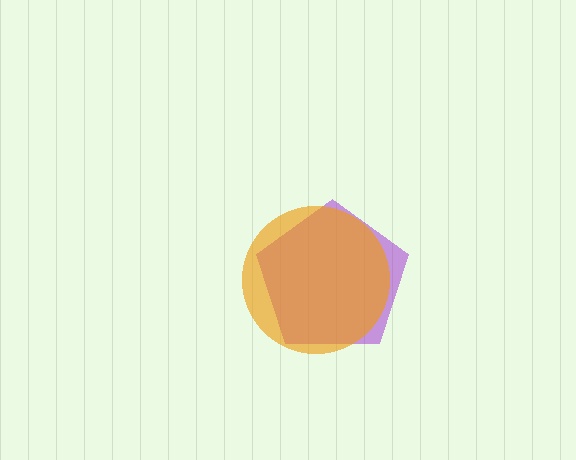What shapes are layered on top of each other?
The layered shapes are: a purple pentagon, an orange circle.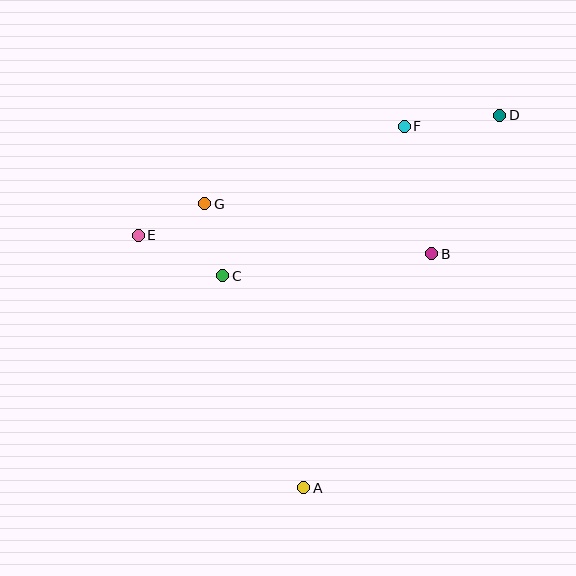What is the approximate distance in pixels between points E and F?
The distance between E and F is approximately 287 pixels.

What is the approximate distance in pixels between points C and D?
The distance between C and D is approximately 320 pixels.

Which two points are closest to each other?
Points E and G are closest to each other.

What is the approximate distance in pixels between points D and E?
The distance between D and E is approximately 381 pixels.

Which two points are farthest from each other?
Points A and D are farthest from each other.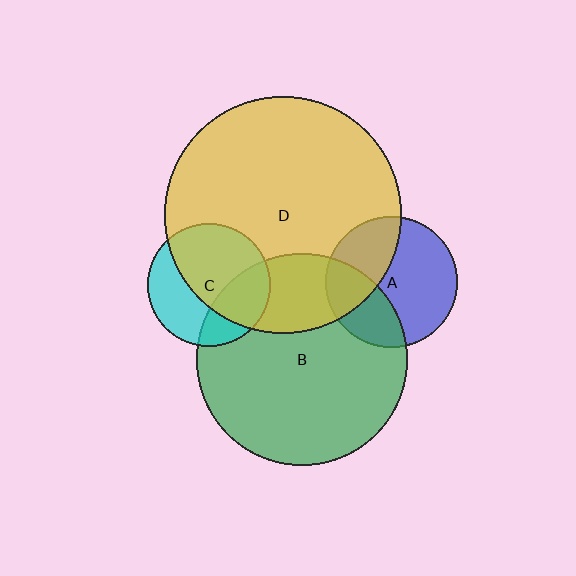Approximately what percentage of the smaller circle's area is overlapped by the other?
Approximately 30%.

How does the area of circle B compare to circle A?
Approximately 2.6 times.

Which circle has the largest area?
Circle D (yellow).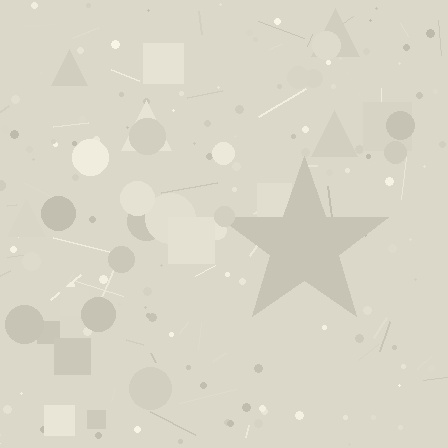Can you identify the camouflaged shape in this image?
The camouflaged shape is a star.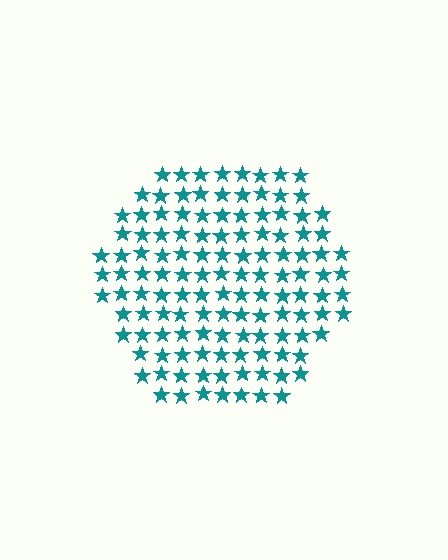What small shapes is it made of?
It is made of small stars.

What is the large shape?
The large shape is a hexagon.